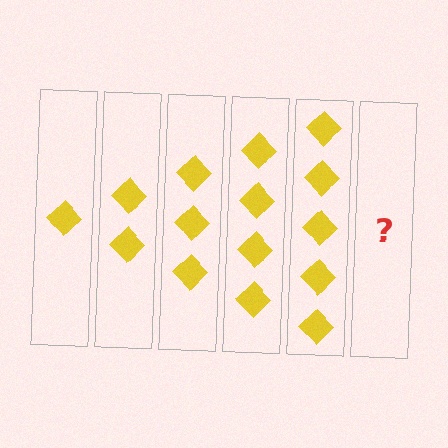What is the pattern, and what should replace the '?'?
The pattern is that each step adds one more diamond. The '?' should be 6 diamonds.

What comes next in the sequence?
The next element should be 6 diamonds.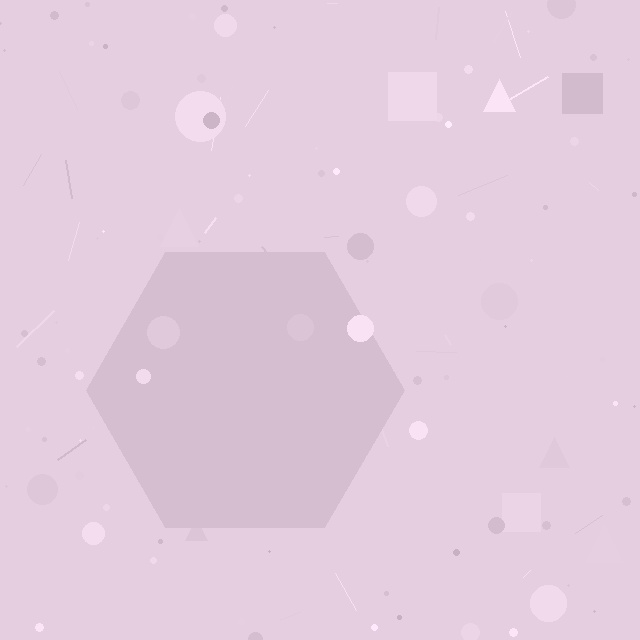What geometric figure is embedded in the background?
A hexagon is embedded in the background.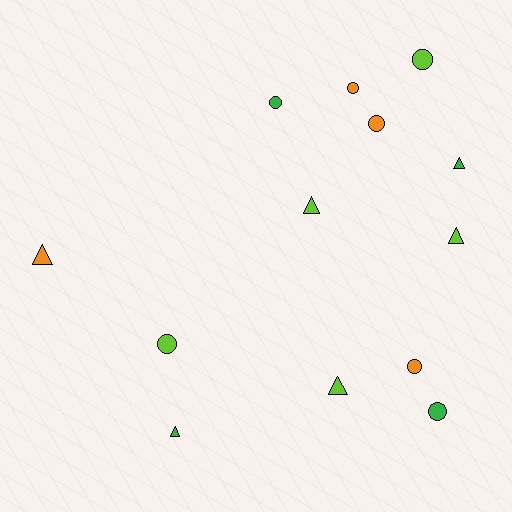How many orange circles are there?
There are 3 orange circles.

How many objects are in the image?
There are 13 objects.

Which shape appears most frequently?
Circle, with 7 objects.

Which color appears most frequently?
Lime, with 5 objects.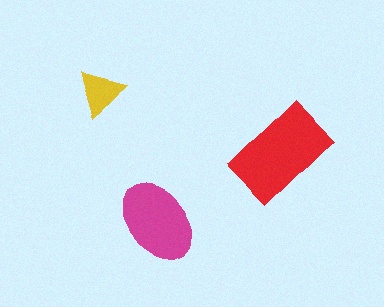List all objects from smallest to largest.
The yellow triangle, the magenta ellipse, the red rectangle.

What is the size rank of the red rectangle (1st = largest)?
1st.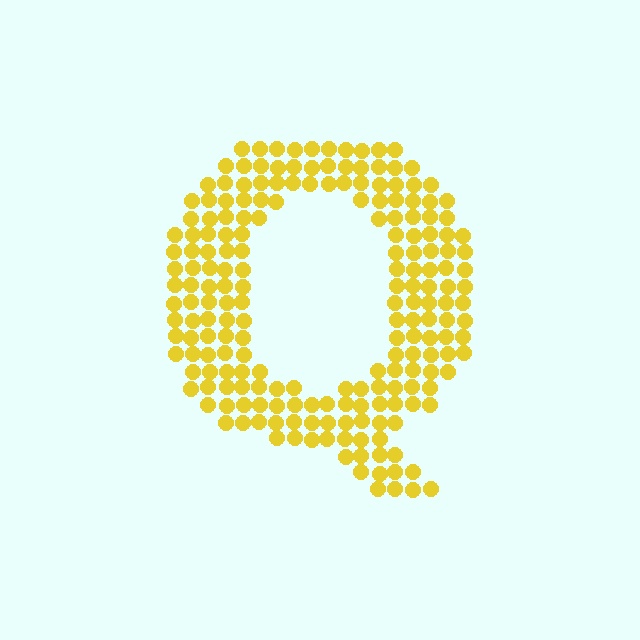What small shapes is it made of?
It is made of small circles.